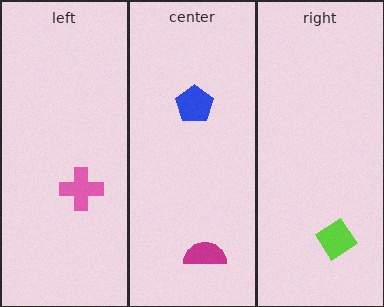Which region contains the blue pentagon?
The center region.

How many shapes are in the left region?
1.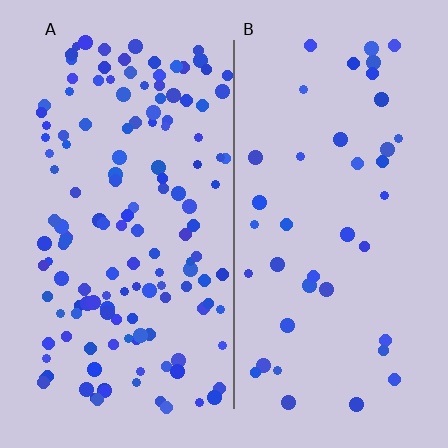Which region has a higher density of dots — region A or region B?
A (the left).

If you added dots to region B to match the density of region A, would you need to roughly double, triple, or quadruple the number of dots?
Approximately triple.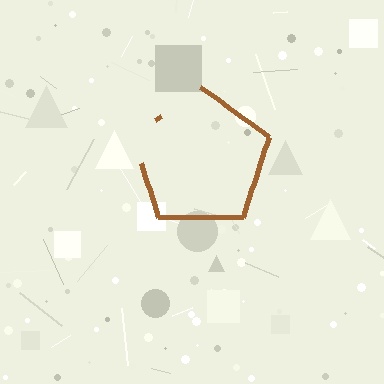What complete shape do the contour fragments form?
The contour fragments form a pentagon.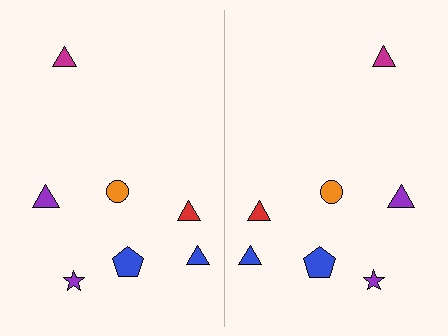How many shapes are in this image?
There are 14 shapes in this image.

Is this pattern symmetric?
Yes, this pattern has bilateral (reflection) symmetry.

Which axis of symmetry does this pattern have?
The pattern has a vertical axis of symmetry running through the center of the image.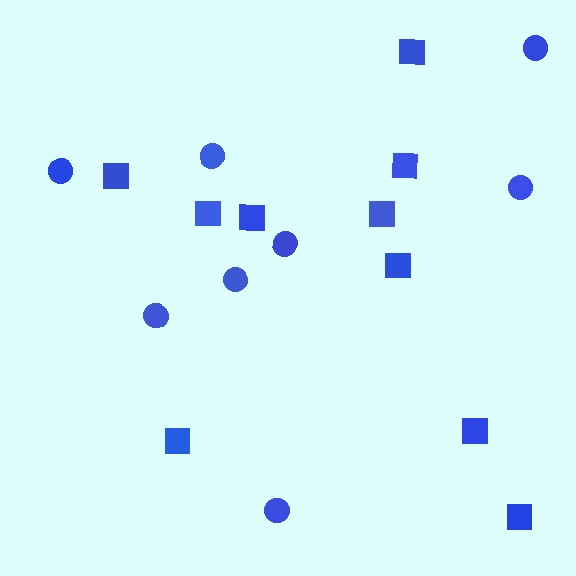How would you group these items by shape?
There are 2 groups: one group of squares (10) and one group of circles (8).